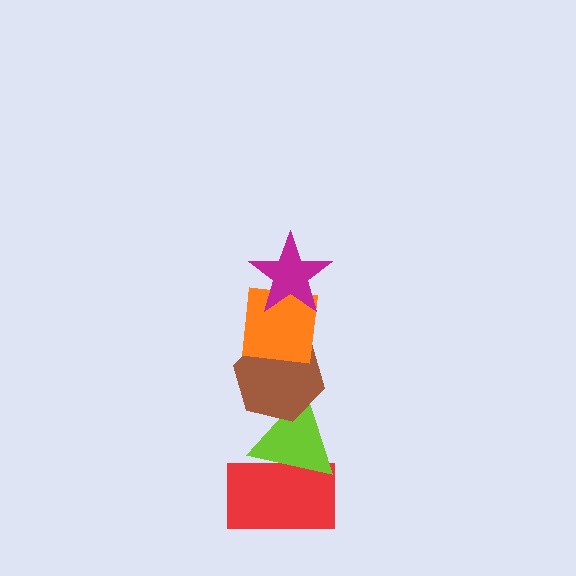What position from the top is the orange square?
The orange square is 2nd from the top.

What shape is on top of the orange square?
The magenta star is on top of the orange square.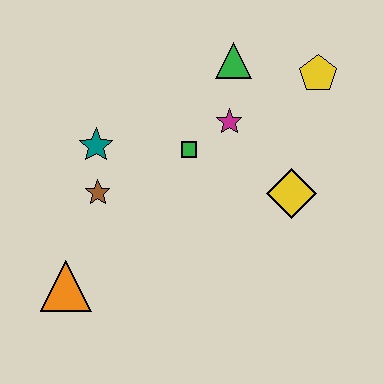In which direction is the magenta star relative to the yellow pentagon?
The magenta star is to the left of the yellow pentagon.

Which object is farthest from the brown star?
The yellow pentagon is farthest from the brown star.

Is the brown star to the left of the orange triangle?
No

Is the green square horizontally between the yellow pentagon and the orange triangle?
Yes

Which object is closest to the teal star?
The brown star is closest to the teal star.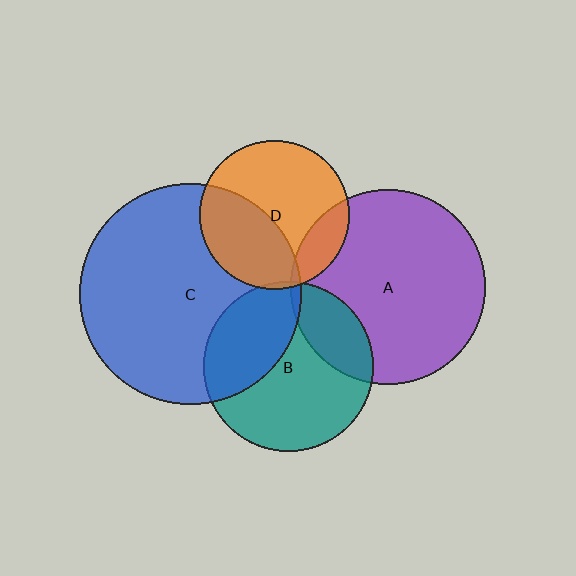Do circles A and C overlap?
Yes.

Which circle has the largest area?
Circle C (blue).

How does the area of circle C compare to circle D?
Approximately 2.2 times.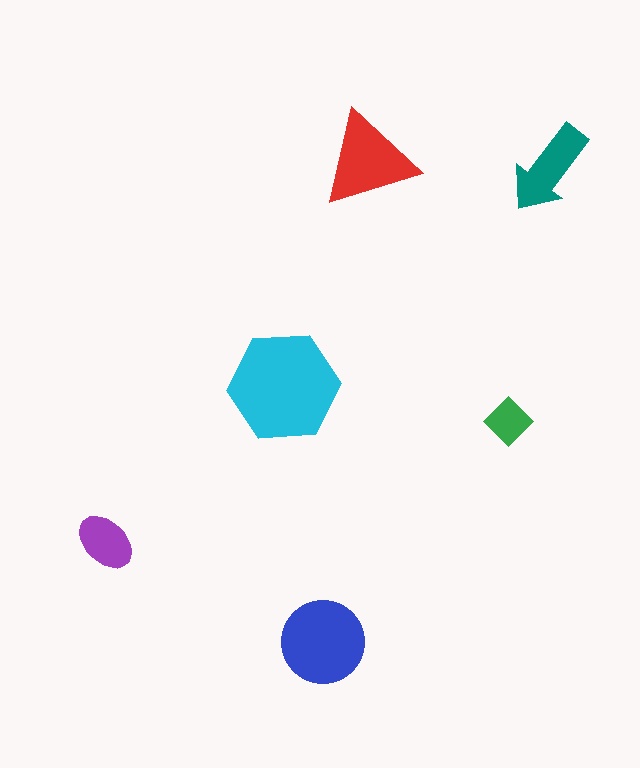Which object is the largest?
The cyan hexagon.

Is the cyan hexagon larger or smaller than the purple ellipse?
Larger.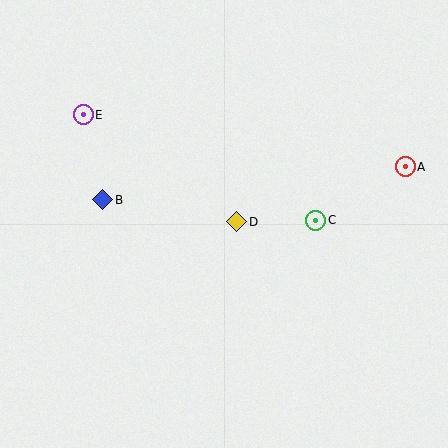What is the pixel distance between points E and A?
The distance between E and A is 326 pixels.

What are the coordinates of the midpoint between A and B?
The midpoint between A and B is at (254, 183).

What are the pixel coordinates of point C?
Point C is at (316, 220).